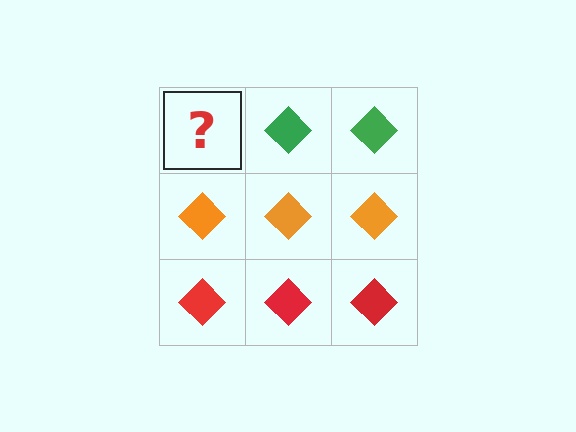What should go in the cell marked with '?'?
The missing cell should contain a green diamond.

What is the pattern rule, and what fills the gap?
The rule is that each row has a consistent color. The gap should be filled with a green diamond.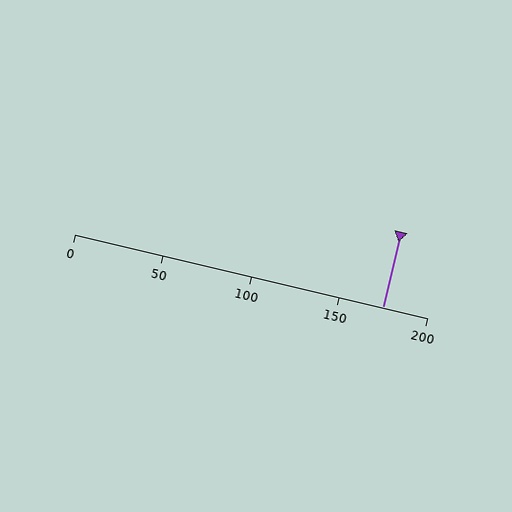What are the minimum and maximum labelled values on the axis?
The axis runs from 0 to 200.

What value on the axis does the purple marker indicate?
The marker indicates approximately 175.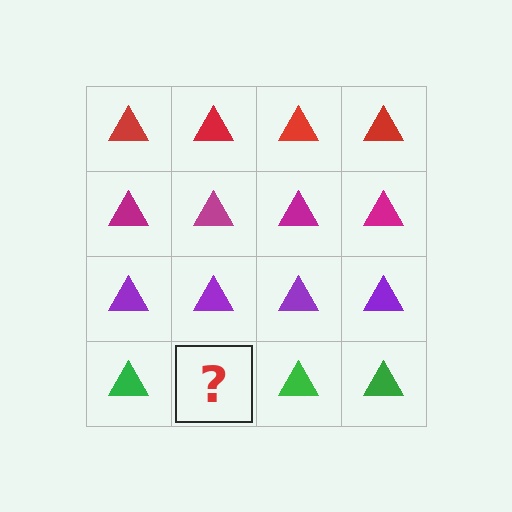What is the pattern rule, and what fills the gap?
The rule is that each row has a consistent color. The gap should be filled with a green triangle.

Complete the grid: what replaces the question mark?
The question mark should be replaced with a green triangle.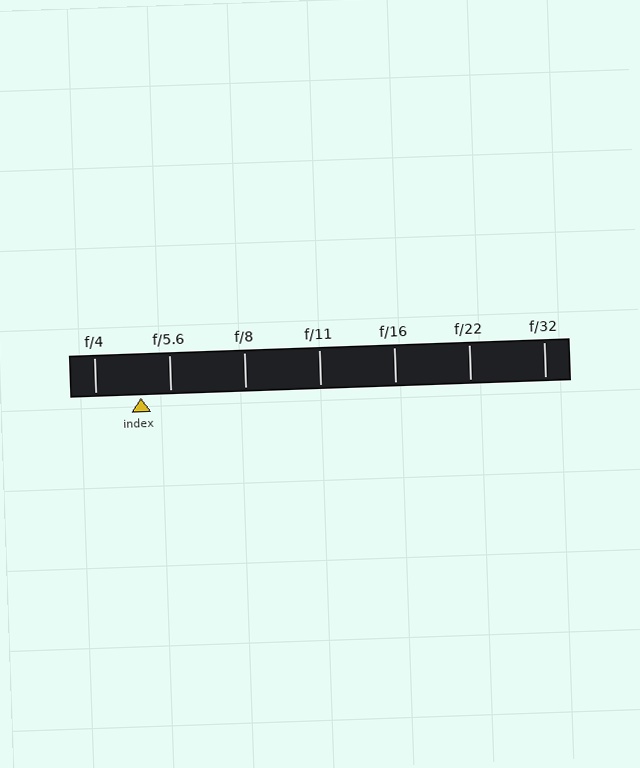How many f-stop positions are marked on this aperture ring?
There are 7 f-stop positions marked.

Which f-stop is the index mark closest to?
The index mark is closest to f/5.6.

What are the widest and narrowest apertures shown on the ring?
The widest aperture shown is f/4 and the narrowest is f/32.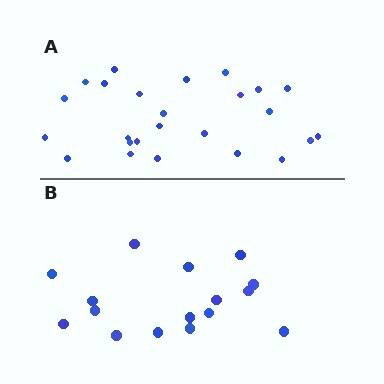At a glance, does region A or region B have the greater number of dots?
Region A (the top region) has more dots.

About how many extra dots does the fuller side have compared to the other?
Region A has roughly 8 or so more dots than region B.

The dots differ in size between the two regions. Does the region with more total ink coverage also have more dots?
No. Region B has more total ink coverage because its dots are larger, but region A actually contains more individual dots. Total area can be misleading — the number of items is what matters here.